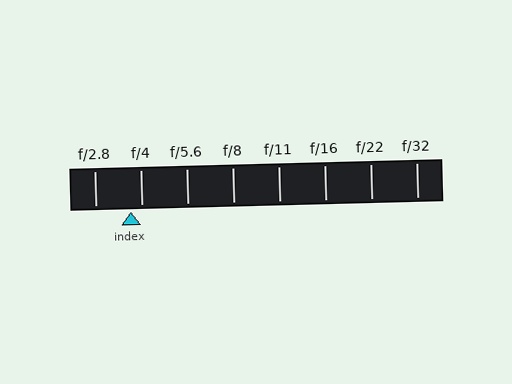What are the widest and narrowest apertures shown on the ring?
The widest aperture shown is f/2.8 and the narrowest is f/32.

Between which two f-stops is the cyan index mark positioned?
The index mark is between f/2.8 and f/4.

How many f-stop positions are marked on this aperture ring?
There are 8 f-stop positions marked.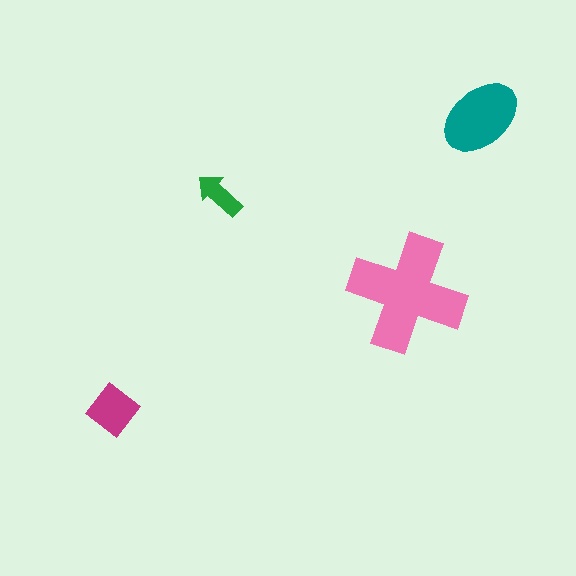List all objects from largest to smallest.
The pink cross, the teal ellipse, the magenta diamond, the green arrow.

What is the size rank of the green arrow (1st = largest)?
4th.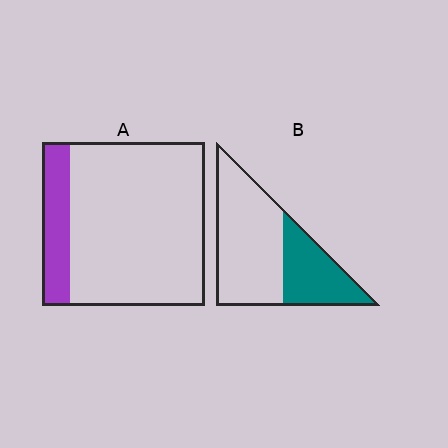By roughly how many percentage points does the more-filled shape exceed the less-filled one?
By roughly 20 percentage points (B over A).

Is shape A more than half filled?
No.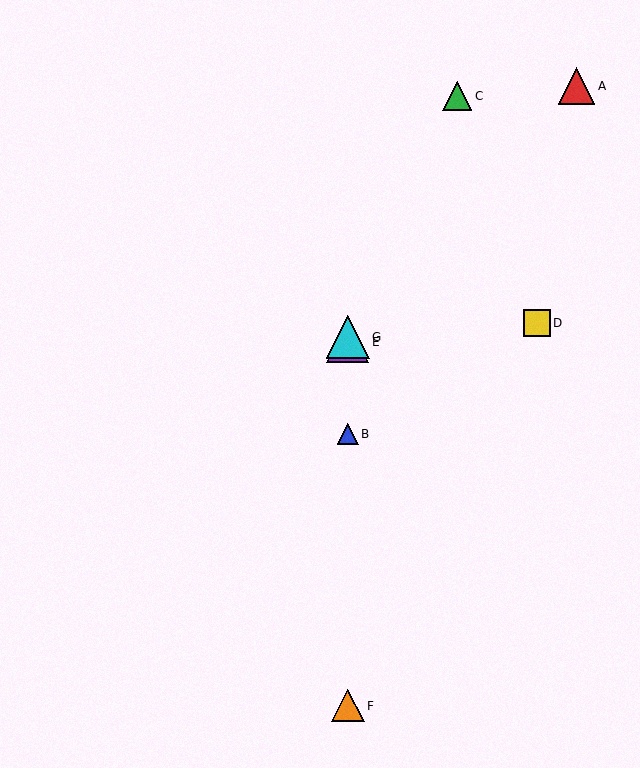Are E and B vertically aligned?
Yes, both are at x≈348.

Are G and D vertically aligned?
No, G is at x≈348 and D is at x≈537.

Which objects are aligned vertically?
Objects B, E, F, G are aligned vertically.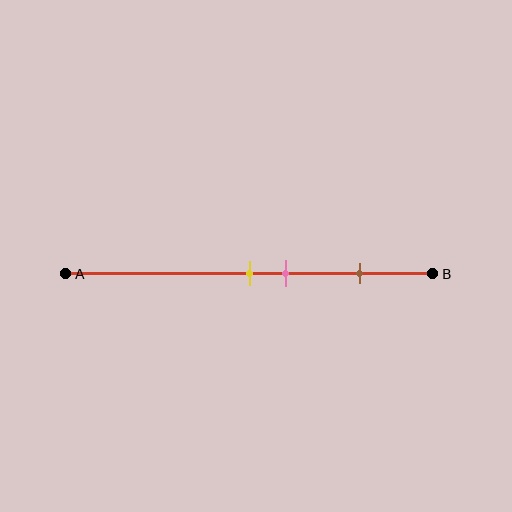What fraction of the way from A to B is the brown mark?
The brown mark is approximately 80% (0.8) of the way from A to B.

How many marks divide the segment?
There are 3 marks dividing the segment.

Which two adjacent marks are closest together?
The yellow and pink marks are the closest adjacent pair.